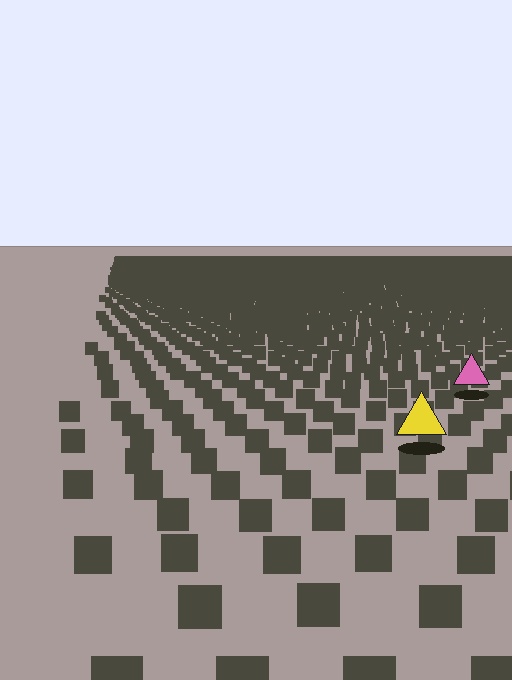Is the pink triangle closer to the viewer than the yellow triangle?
No. The yellow triangle is closer — you can tell from the texture gradient: the ground texture is coarser near it.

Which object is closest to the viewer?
The yellow triangle is closest. The texture marks near it are larger and more spread out.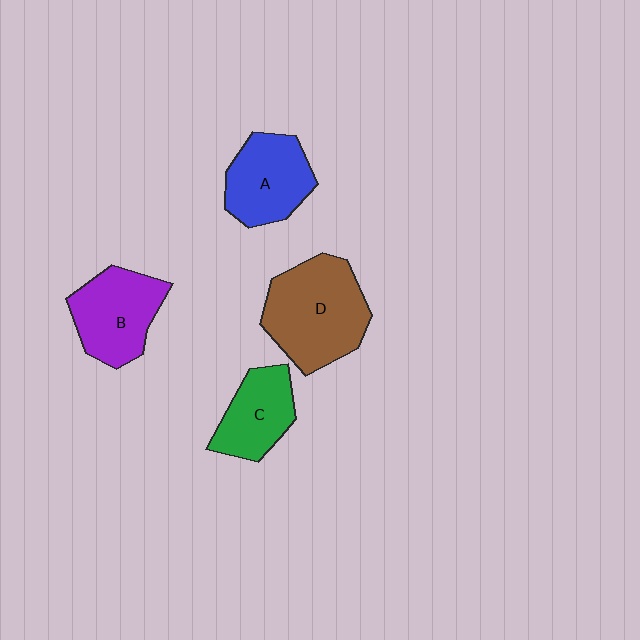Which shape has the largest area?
Shape D (brown).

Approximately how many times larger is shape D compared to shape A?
Approximately 1.4 times.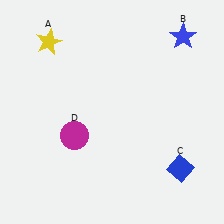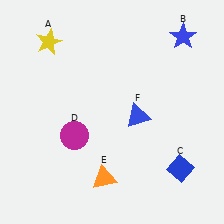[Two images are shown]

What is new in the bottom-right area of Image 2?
A blue triangle (F) was added in the bottom-right area of Image 2.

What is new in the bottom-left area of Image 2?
An orange triangle (E) was added in the bottom-left area of Image 2.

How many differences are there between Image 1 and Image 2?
There are 2 differences between the two images.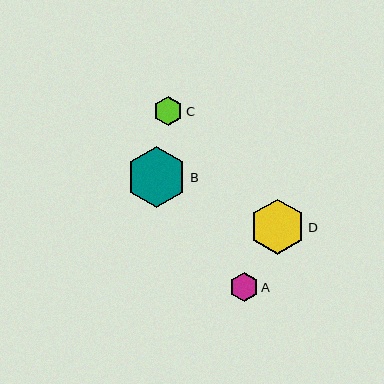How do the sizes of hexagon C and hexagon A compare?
Hexagon C and hexagon A are approximately the same size.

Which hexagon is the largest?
Hexagon B is the largest with a size of approximately 61 pixels.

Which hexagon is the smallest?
Hexagon A is the smallest with a size of approximately 29 pixels.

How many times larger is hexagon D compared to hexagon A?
Hexagon D is approximately 1.9 times the size of hexagon A.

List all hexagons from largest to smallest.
From largest to smallest: B, D, C, A.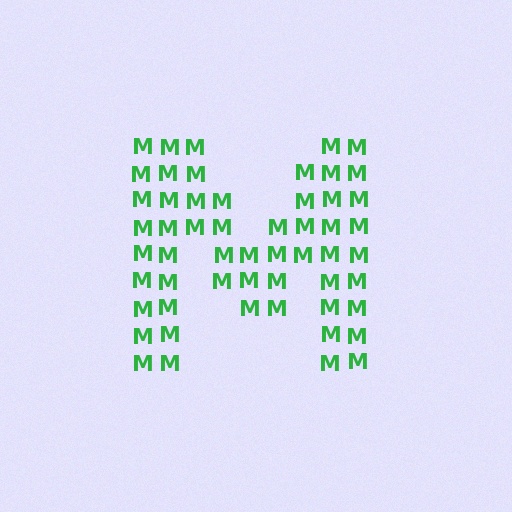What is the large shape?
The large shape is the letter M.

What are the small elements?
The small elements are letter M's.